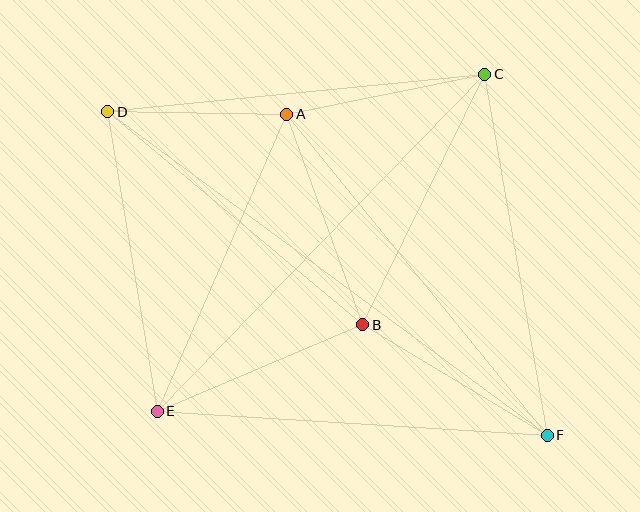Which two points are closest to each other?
Points A and D are closest to each other.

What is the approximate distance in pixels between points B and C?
The distance between B and C is approximately 279 pixels.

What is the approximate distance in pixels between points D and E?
The distance between D and E is approximately 303 pixels.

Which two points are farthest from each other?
Points D and F are farthest from each other.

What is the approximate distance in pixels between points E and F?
The distance between E and F is approximately 391 pixels.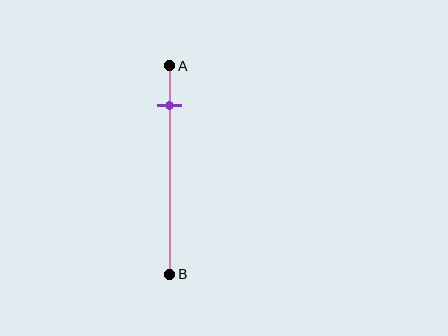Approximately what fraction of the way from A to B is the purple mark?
The purple mark is approximately 20% of the way from A to B.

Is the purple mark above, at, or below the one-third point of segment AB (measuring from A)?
The purple mark is above the one-third point of segment AB.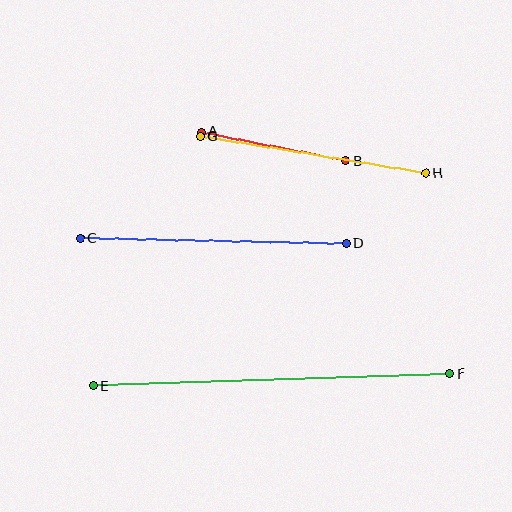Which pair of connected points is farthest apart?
Points E and F are farthest apart.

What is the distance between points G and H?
The distance is approximately 228 pixels.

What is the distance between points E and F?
The distance is approximately 357 pixels.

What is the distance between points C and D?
The distance is approximately 265 pixels.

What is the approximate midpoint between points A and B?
The midpoint is at approximately (273, 146) pixels.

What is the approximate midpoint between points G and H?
The midpoint is at approximately (313, 155) pixels.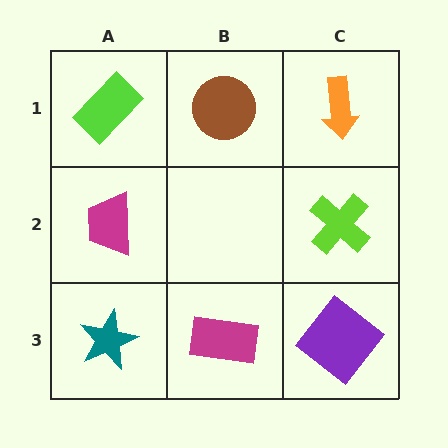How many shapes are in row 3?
3 shapes.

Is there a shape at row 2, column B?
No, that cell is empty.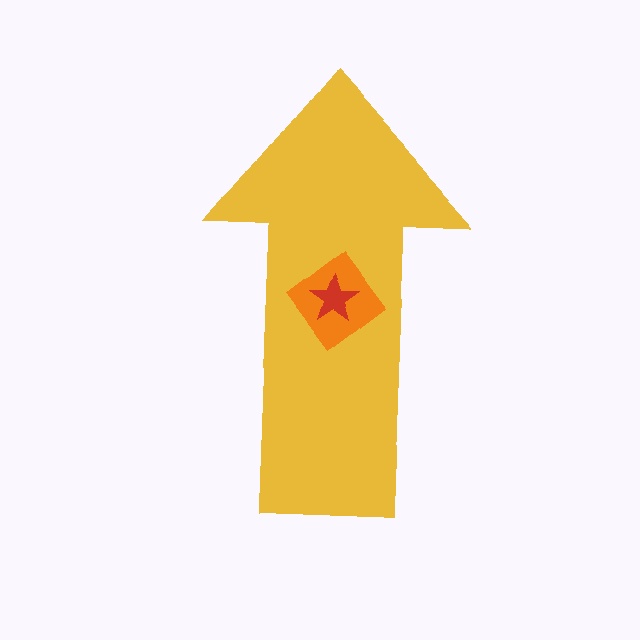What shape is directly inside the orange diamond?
The red star.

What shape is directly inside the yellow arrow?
The orange diamond.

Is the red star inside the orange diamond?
Yes.